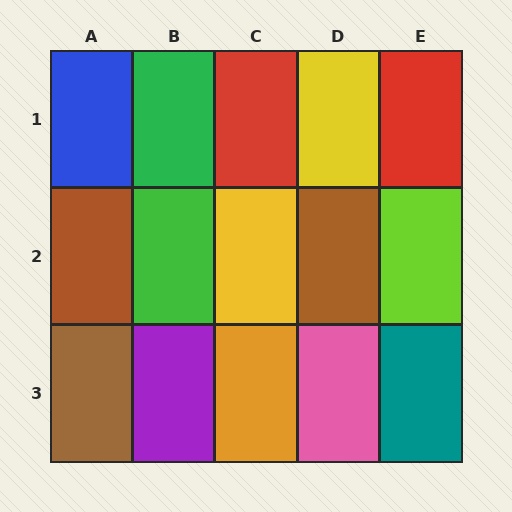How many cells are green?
2 cells are green.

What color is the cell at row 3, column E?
Teal.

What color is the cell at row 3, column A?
Brown.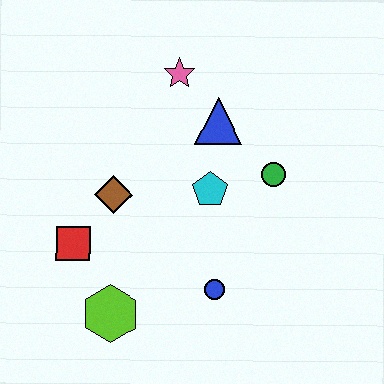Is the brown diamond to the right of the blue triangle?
No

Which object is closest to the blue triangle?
The pink star is closest to the blue triangle.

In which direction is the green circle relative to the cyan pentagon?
The green circle is to the right of the cyan pentagon.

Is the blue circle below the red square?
Yes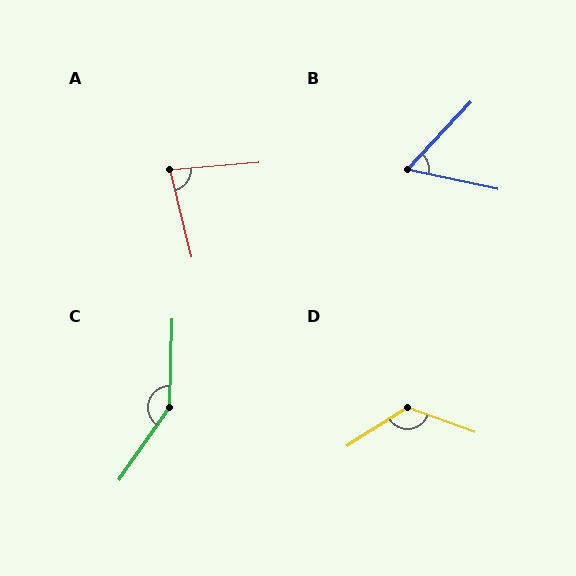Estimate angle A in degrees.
Approximately 81 degrees.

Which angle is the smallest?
B, at approximately 59 degrees.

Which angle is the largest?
C, at approximately 147 degrees.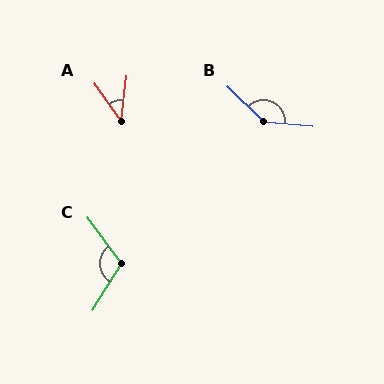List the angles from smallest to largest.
A (43°), C (112°), B (141°).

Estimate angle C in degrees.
Approximately 112 degrees.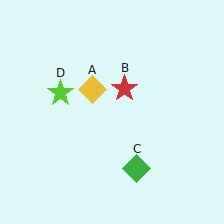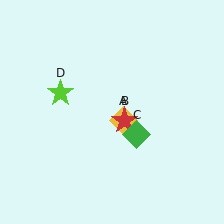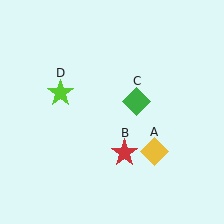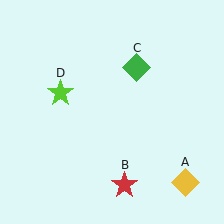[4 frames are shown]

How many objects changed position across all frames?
3 objects changed position: yellow diamond (object A), red star (object B), green diamond (object C).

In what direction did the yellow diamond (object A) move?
The yellow diamond (object A) moved down and to the right.